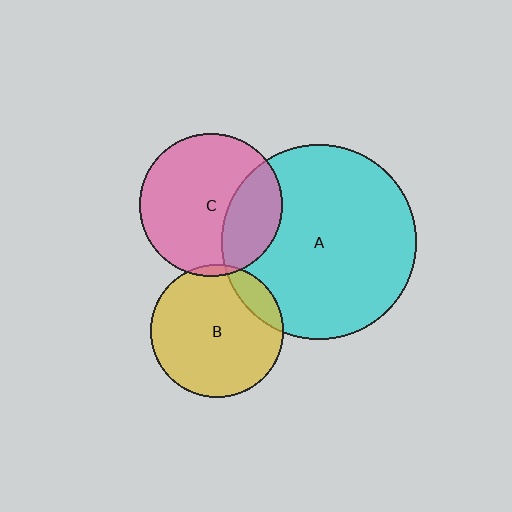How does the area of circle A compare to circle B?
Approximately 2.2 times.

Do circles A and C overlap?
Yes.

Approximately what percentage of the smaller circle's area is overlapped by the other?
Approximately 30%.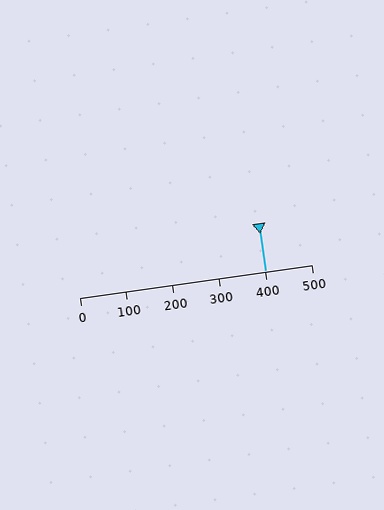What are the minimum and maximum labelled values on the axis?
The axis runs from 0 to 500.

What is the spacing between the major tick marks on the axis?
The major ticks are spaced 100 apart.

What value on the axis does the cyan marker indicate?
The marker indicates approximately 400.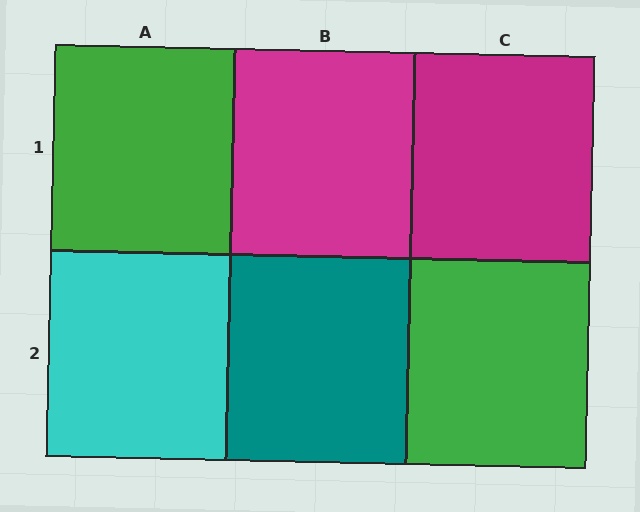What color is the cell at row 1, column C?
Magenta.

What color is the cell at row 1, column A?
Green.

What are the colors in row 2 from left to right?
Cyan, teal, green.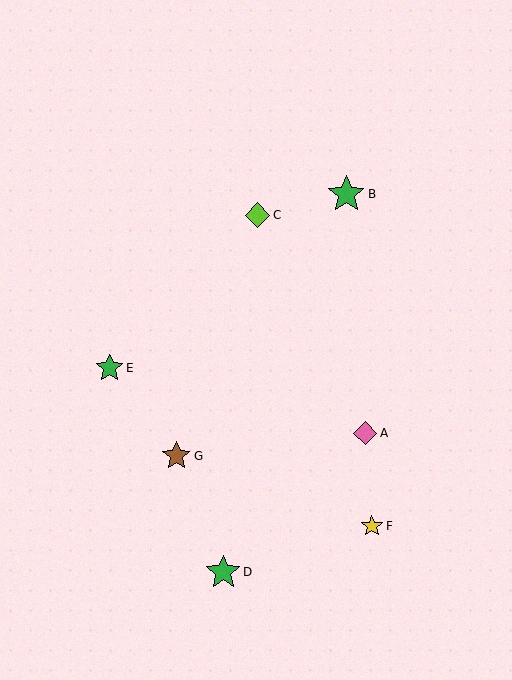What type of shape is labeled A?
Shape A is a pink diamond.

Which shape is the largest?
The green star (labeled B) is the largest.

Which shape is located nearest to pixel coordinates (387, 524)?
The yellow star (labeled F) at (372, 526) is nearest to that location.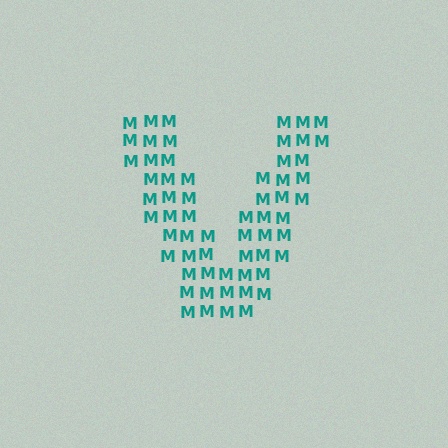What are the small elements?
The small elements are letter M's.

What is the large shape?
The large shape is the letter V.